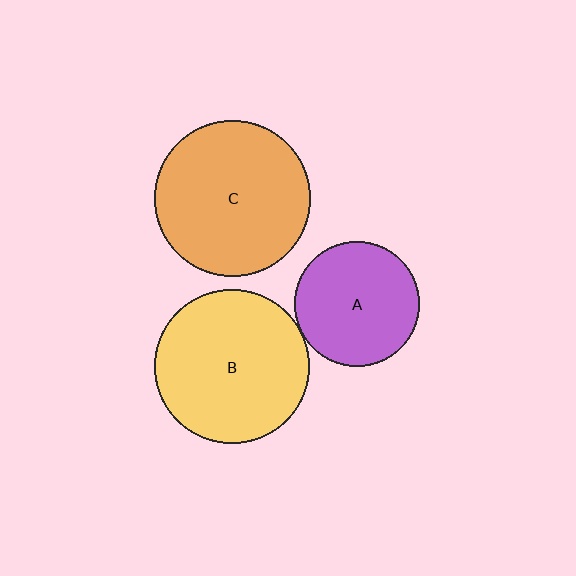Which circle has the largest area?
Circle C (orange).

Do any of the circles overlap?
No, none of the circles overlap.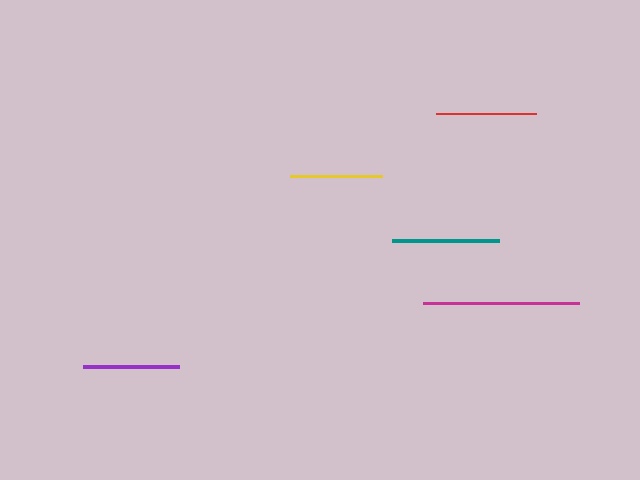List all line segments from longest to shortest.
From longest to shortest: magenta, teal, red, purple, yellow.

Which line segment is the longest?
The magenta line is the longest at approximately 156 pixels.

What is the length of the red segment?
The red segment is approximately 101 pixels long.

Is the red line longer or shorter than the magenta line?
The magenta line is longer than the red line.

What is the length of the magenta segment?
The magenta segment is approximately 156 pixels long.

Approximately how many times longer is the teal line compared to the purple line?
The teal line is approximately 1.1 times the length of the purple line.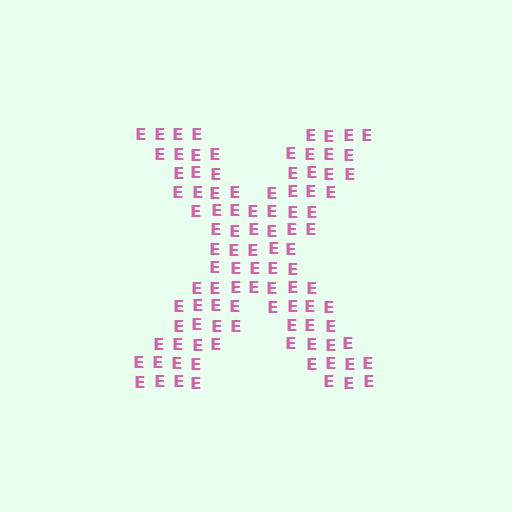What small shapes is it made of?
It is made of small letter E's.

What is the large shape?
The large shape is the letter X.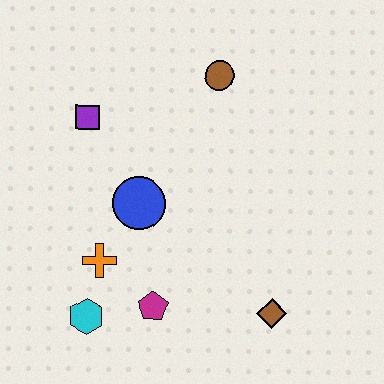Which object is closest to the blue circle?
The orange cross is closest to the blue circle.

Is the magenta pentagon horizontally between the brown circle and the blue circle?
Yes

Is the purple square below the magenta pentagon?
No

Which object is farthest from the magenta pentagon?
The brown circle is farthest from the magenta pentagon.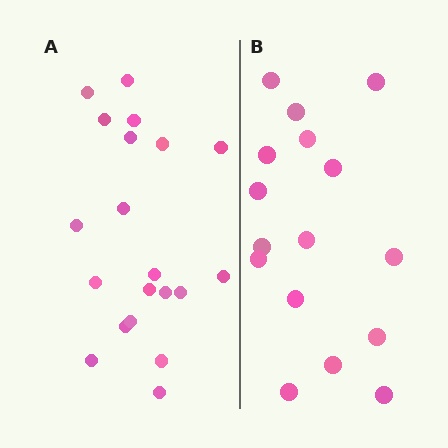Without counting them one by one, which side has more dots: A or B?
Region A (the left region) has more dots.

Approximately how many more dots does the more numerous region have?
Region A has about 4 more dots than region B.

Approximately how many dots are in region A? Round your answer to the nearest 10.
About 20 dots.